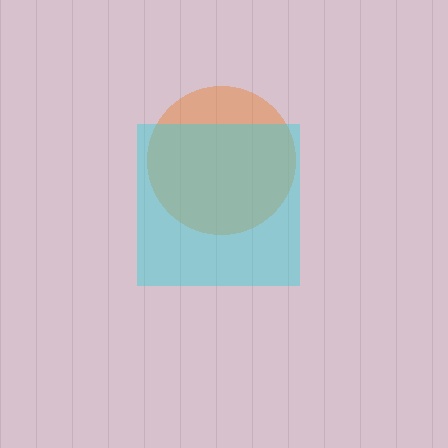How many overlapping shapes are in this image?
There are 2 overlapping shapes in the image.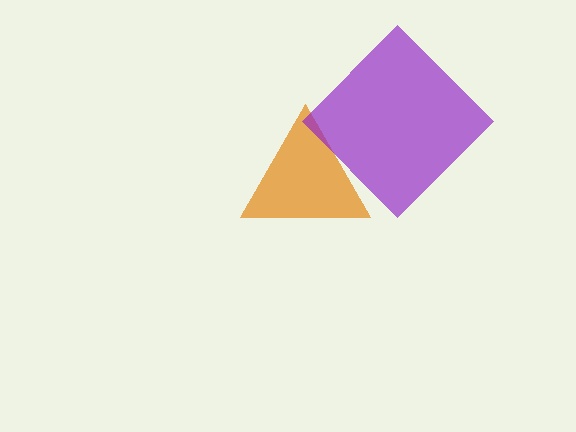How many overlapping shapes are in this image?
There are 2 overlapping shapes in the image.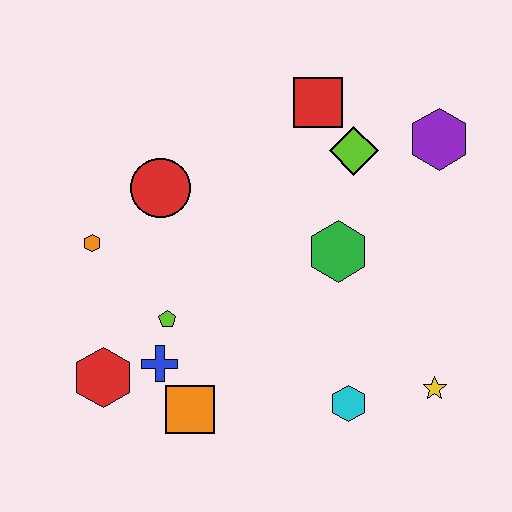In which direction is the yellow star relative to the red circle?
The yellow star is to the right of the red circle.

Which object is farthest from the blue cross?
The purple hexagon is farthest from the blue cross.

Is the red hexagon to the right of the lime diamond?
No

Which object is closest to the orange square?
The blue cross is closest to the orange square.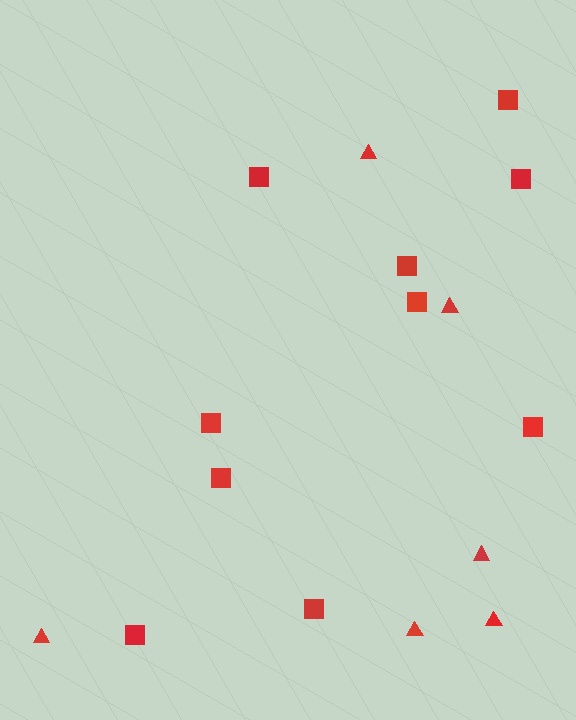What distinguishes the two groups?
There are 2 groups: one group of squares (10) and one group of triangles (6).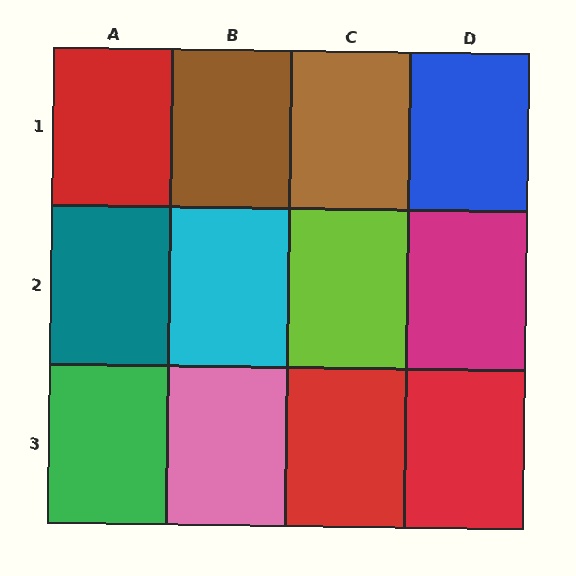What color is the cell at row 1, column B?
Brown.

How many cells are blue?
1 cell is blue.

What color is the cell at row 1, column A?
Red.